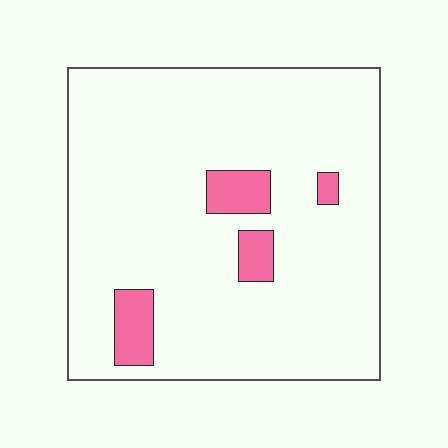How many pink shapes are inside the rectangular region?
4.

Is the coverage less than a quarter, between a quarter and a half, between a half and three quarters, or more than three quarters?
Less than a quarter.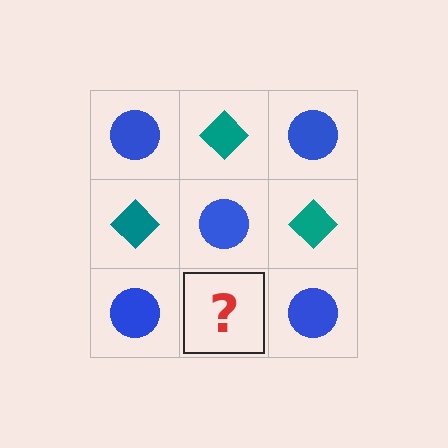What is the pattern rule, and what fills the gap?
The rule is that it alternates blue circle and teal diamond in a checkerboard pattern. The gap should be filled with a teal diamond.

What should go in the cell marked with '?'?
The missing cell should contain a teal diamond.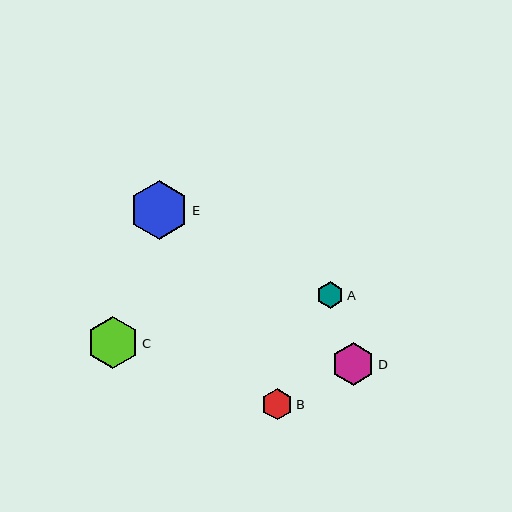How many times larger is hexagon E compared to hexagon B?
Hexagon E is approximately 1.9 times the size of hexagon B.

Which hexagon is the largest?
Hexagon E is the largest with a size of approximately 58 pixels.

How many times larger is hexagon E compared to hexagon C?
Hexagon E is approximately 1.1 times the size of hexagon C.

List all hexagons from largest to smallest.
From largest to smallest: E, C, D, B, A.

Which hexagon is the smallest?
Hexagon A is the smallest with a size of approximately 27 pixels.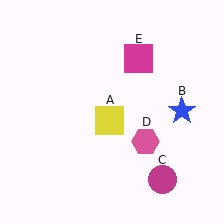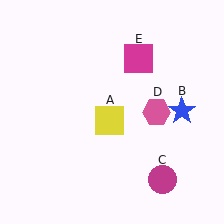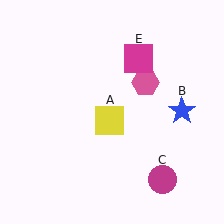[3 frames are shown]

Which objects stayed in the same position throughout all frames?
Yellow square (object A) and blue star (object B) and magenta circle (object C) and magenta square (object E) remained stationary.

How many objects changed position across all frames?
1 object changed position: pink hexagon (object D).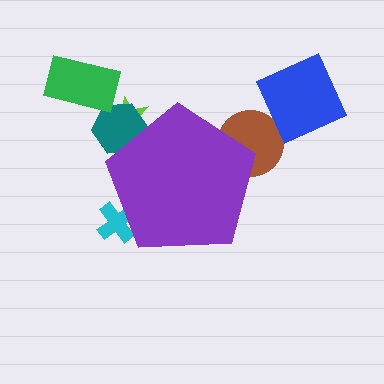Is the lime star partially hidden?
Yes, the lime star is partially hidden behind the purple pentagon.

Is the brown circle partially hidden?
Yes, the brown circle is partially hidden behind the purple pentagon.